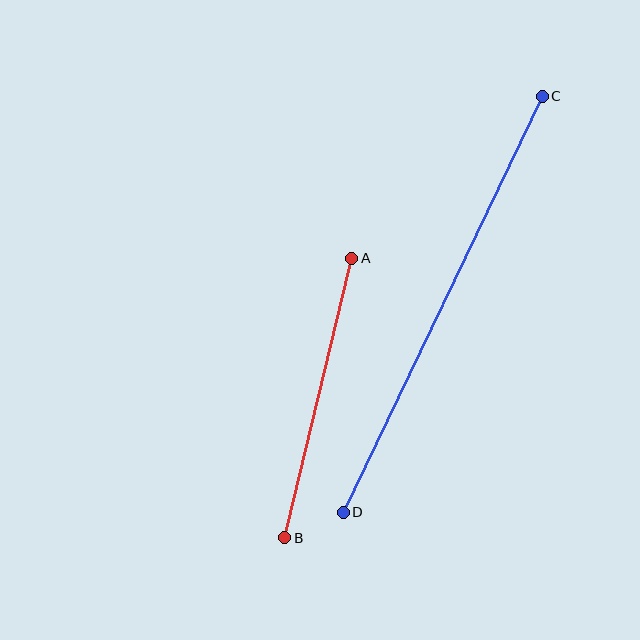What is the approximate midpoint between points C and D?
The midpoint is at approximately (443, 304) pixels.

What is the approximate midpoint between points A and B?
The midpoint is at approximately (318, 398) pixels.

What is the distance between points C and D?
The distance is approximately 461 pixels.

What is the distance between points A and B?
The distance is approximately 287 pixels.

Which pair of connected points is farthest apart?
Points C and D are farthest apart.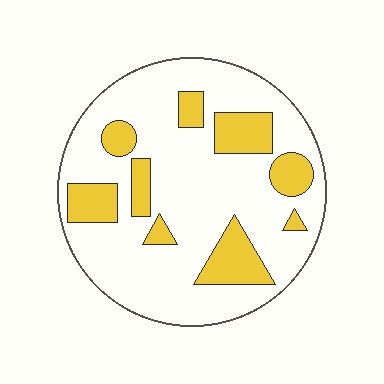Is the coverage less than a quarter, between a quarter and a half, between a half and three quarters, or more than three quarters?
Less than a quarter.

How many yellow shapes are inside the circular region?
9.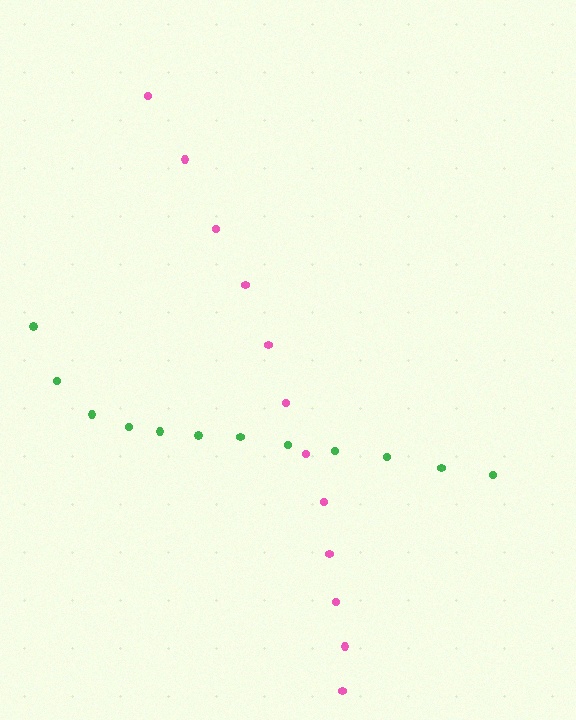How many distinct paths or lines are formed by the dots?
There are 2 distinct paths.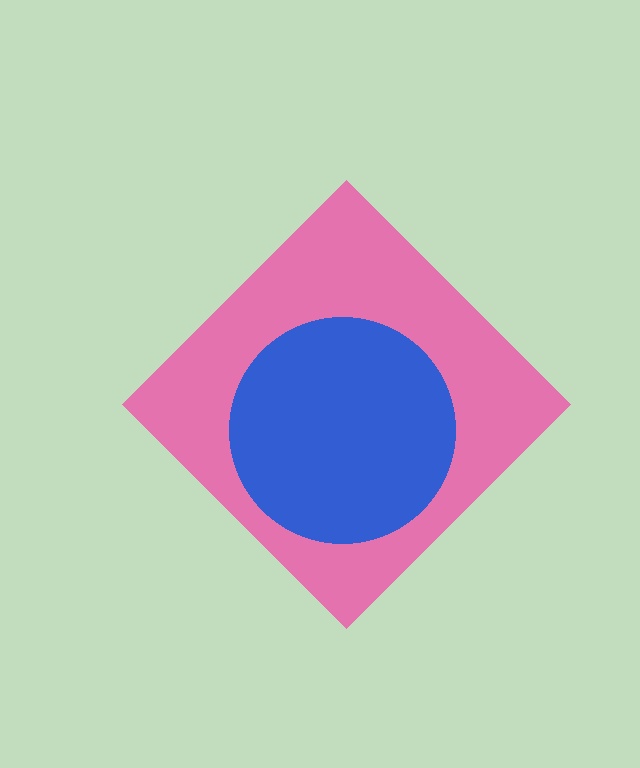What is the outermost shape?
The pink diamond.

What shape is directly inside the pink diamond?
The blue circle.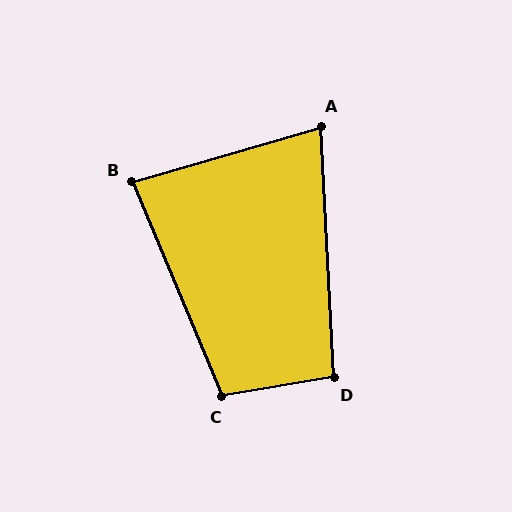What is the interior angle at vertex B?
Approximately 84 degrees (acute).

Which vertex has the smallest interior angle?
A, at approximately 77 degrees.